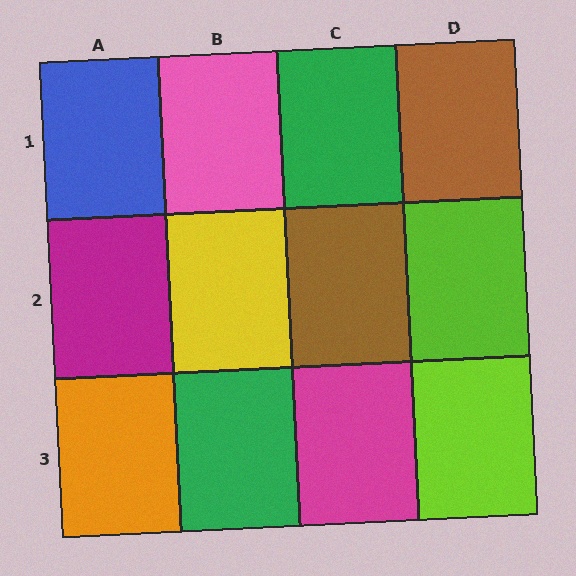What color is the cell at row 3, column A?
Orange.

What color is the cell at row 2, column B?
Yellow.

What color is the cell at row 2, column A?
Magenta.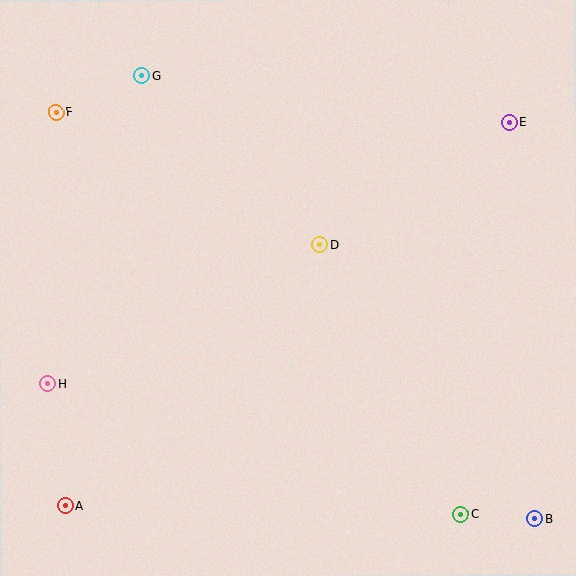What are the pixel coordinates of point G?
Point G is at (142, 76).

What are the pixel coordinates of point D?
Point D is at (319, 244).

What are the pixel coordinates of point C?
Point C is at (461, 514).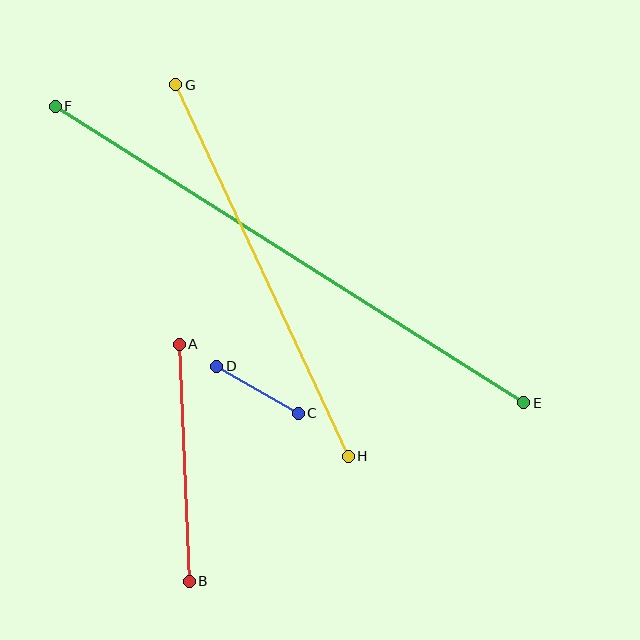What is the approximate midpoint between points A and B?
The midpoint is at approximately (184, 463) pixels.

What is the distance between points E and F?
The distance is approximately 555 pixels.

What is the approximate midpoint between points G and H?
The midpoint is at approximately (262, 270) pixels.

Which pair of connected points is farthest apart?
Points E and F are farthest apart.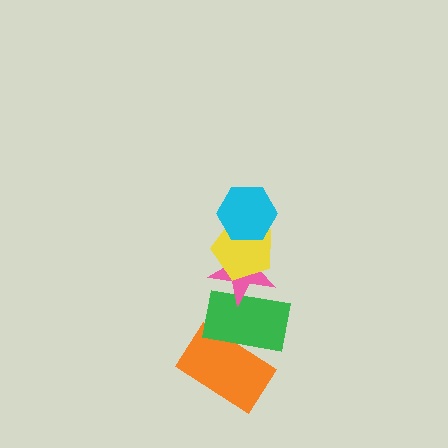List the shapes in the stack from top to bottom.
From top to bottom: the cyan hexagon, the yellow pentagon, the pink star, the green rectangle, the orange rectangle.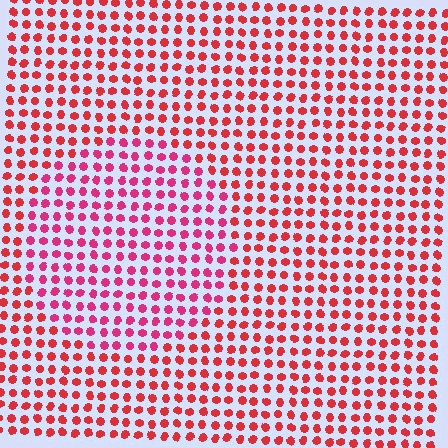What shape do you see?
I see a circle.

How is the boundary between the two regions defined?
The boundary is defined purely by a slight shift in hue (about 24 degrees). Spacing, size, and orientation are identical on both sides.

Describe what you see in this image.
The image is filled with small red elements in a uniform arrangement. A circle-shaped region is visible where the elements are tinted to a slightly different hue, forming a subtle color boundary.